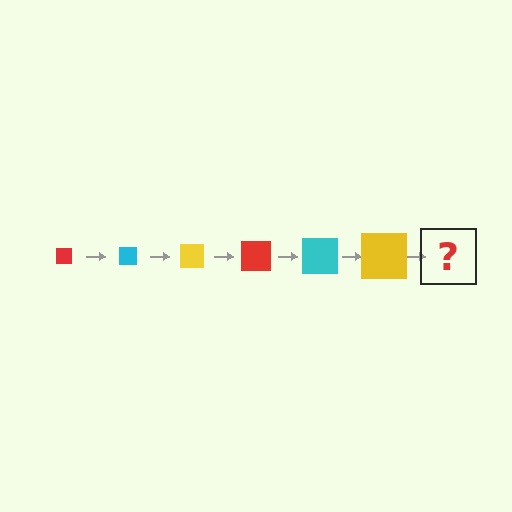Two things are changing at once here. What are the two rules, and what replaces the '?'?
The two rules are that the square grows larger each step and the color cycles through red, cyan, and yellow. The '?' should be a red square, larger than the previous one.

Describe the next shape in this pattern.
It should be a red square, larger than the previous one.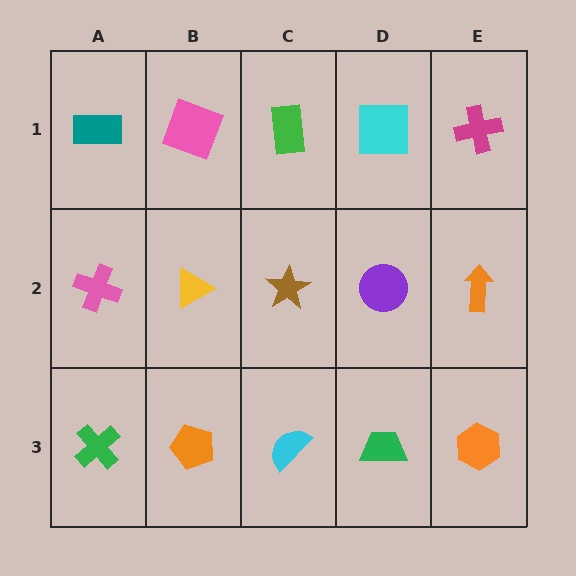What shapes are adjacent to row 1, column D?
A purple circle (row 2, column D), a green rectangle (row 1, column C), a magenta cross (row 1, column E).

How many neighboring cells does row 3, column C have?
3.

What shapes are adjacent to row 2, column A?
A teal rectangle (row 1, column A), a green cross (row 3, column A), a yellow triangle (row 2, column B).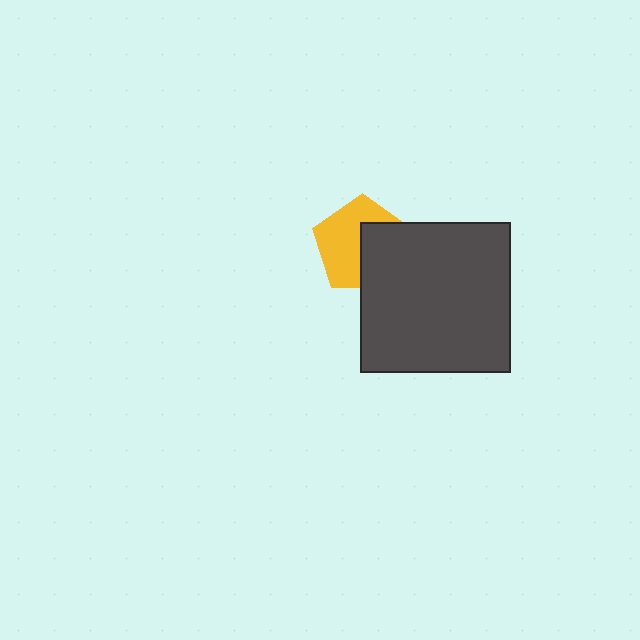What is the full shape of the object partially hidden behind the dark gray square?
The partially hidden object is a yellow pentagon.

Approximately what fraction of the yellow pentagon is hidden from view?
Roughly 44% of the yellow pentagon is hidden behind the dark gray square.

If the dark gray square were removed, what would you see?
You would see the complete yellow pentagon.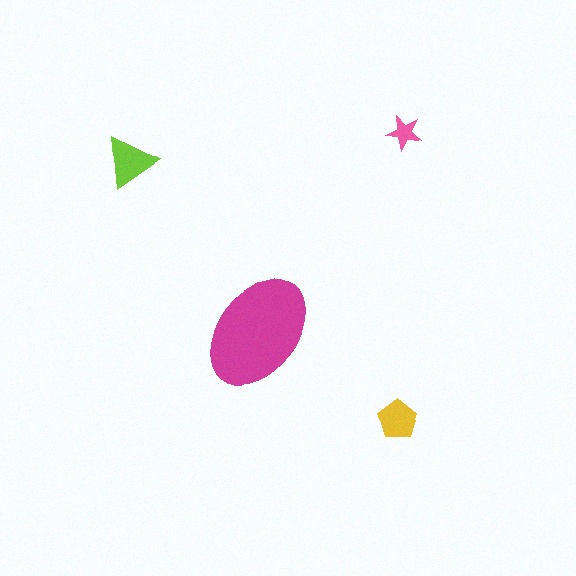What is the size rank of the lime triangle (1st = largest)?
2nd.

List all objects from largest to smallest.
The magenta ellipse, the lime triangle, the yellow pentagon, the pink star.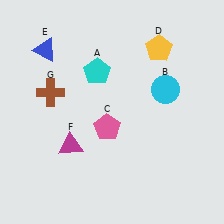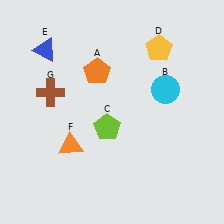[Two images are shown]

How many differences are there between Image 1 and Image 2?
There are 3 differences between the two images.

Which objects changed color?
A changed from cyan to orange. C changed from pink to lime. F changed from magenta to orange.